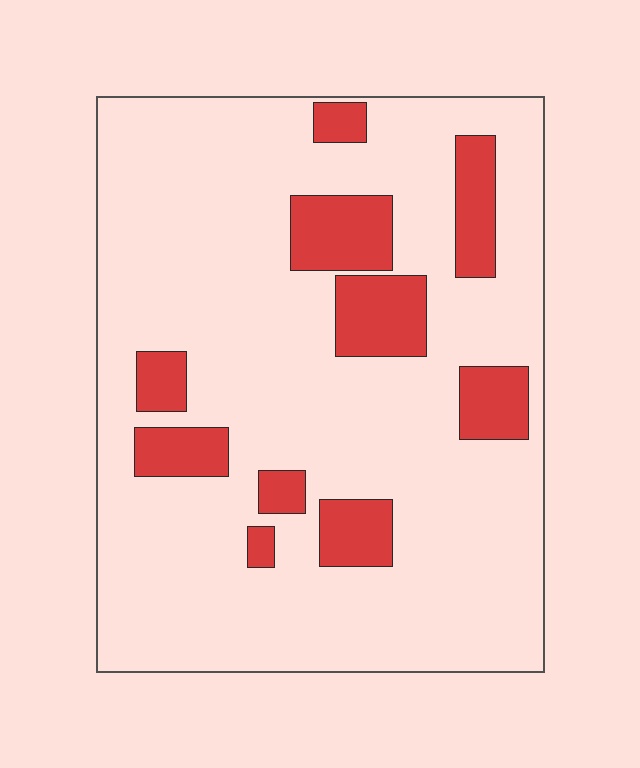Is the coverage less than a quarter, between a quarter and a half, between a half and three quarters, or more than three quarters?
Less than a quarter.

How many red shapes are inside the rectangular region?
10.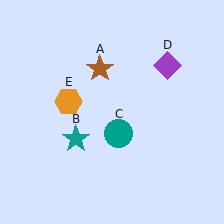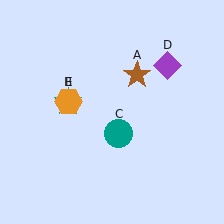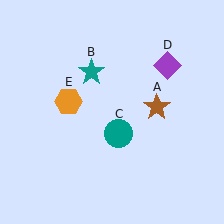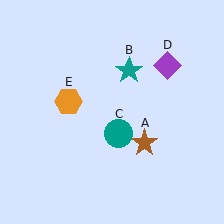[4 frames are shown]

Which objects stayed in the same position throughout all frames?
Teal circle (object C) and purple diamond (object D) and orange hexagon (object E) remained stationary.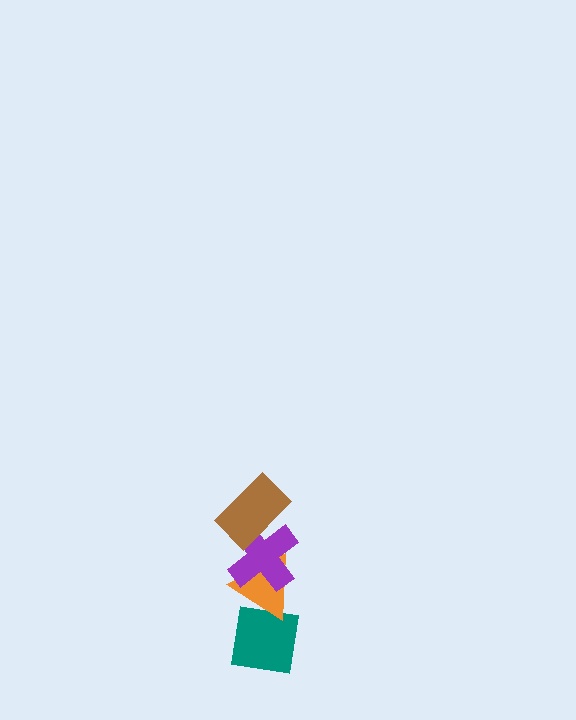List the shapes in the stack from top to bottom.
From top to bottom: the brown rectangle, the purple cross, the orange triangle, the teal square.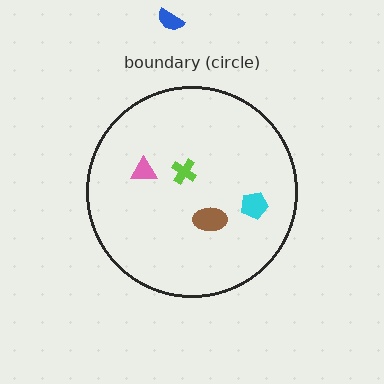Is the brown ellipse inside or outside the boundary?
Inside.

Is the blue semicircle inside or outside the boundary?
Outside.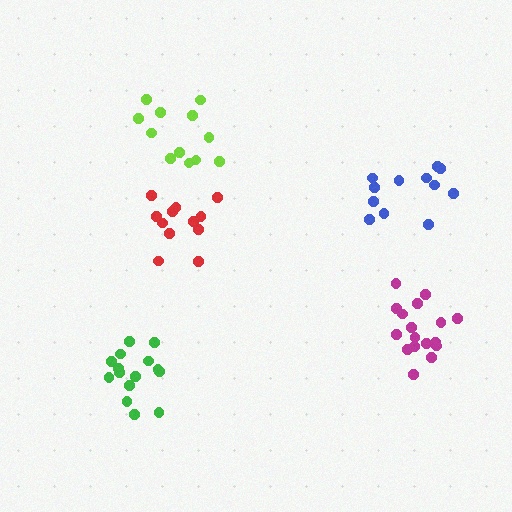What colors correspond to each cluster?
The clusters are colored: red, magenta, green, blue, lime.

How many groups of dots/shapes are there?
There are 5 groups.